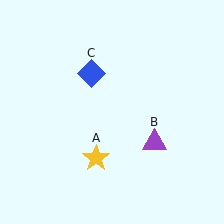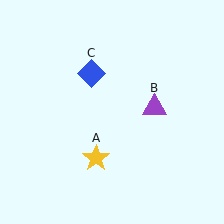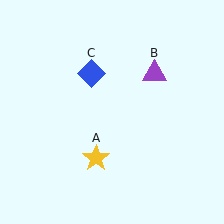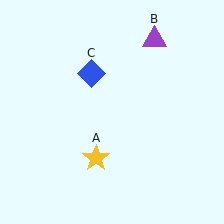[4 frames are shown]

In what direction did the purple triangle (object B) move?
The purple triangle (object B) moved up.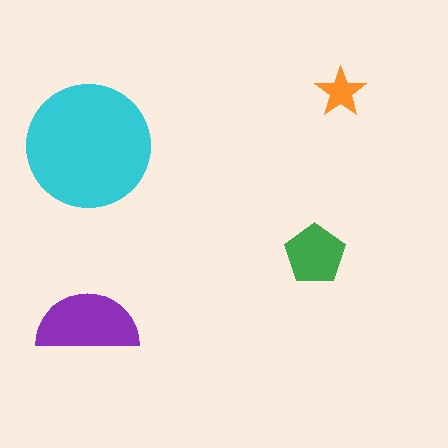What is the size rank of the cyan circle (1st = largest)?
1st.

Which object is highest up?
The orange star is topmost.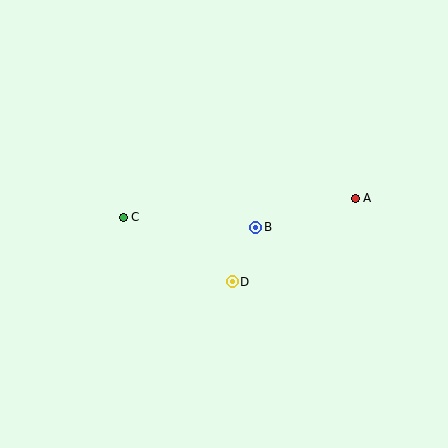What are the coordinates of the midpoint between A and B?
The midpoint between A and B is at (305, 213).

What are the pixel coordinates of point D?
Point D is at (232, 282).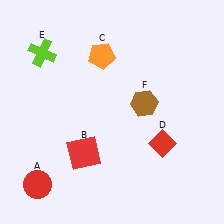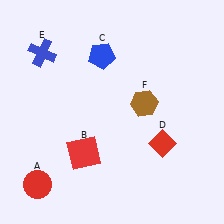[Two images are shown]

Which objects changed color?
C changed from orange to blue. E changed from lime to blue.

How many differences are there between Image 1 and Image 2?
There are 2 differences between the two images.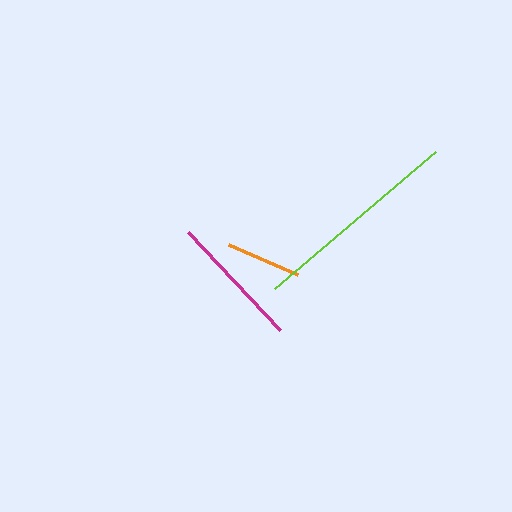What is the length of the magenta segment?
The magenta segment is approximately 134 pixels long.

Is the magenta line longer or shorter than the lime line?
The lime line is longer than the magenta line.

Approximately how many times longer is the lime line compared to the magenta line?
The lime line is approximately 1.6 times the length of the magenta line.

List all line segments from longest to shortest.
From longest to shortest: lime, magenta, orange.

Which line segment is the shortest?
The orange line is the shortest at approximately 76 pixels.